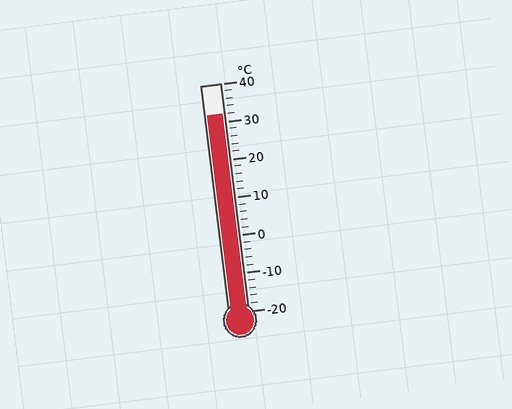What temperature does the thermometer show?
The thermometer shows approximately 32°C.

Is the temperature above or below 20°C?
The temperature is above 20°C.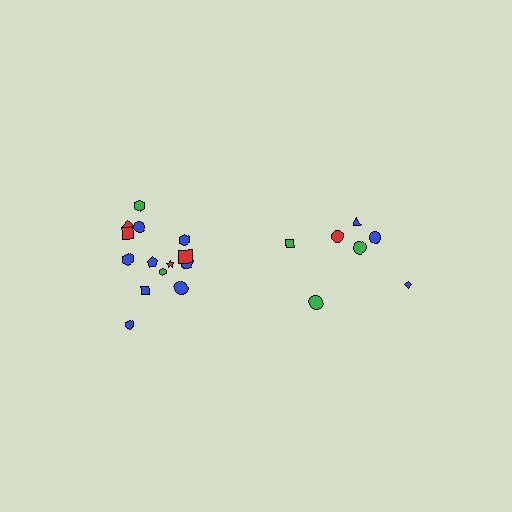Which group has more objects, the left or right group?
The left group.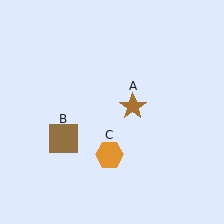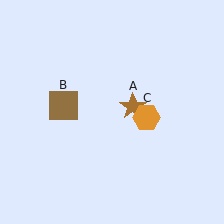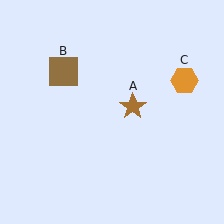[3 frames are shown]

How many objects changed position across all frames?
2 objects changed position: brown square (object B), orange hexagon (object C).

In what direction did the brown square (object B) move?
The brown square (object B) moved up.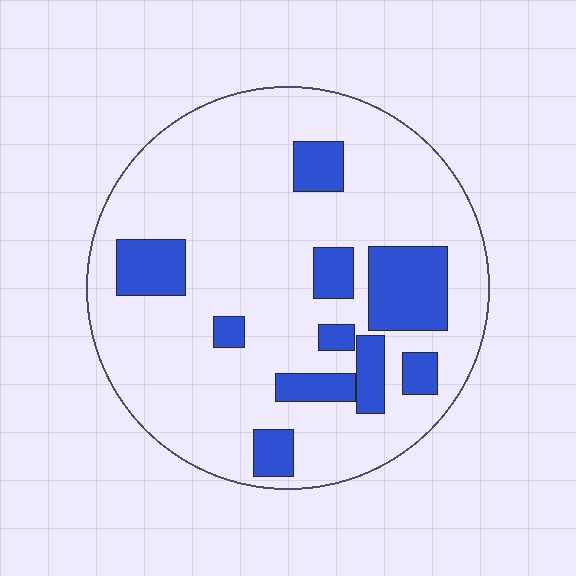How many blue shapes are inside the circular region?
10.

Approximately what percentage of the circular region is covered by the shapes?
Approximately 20%.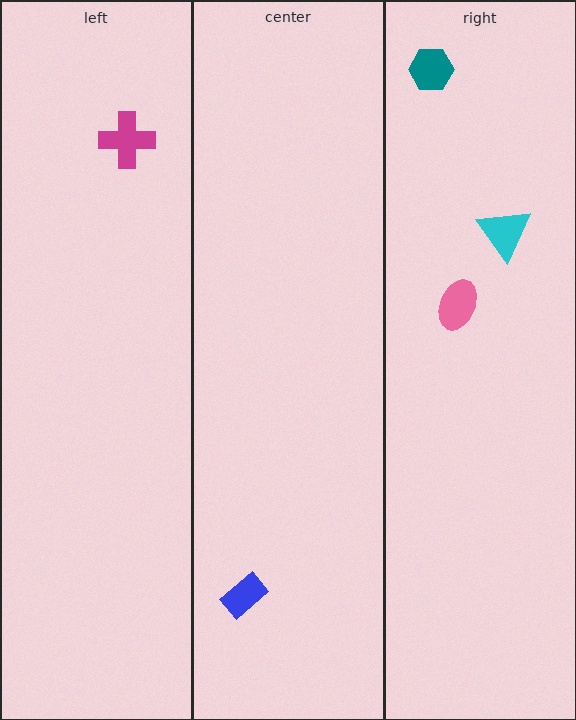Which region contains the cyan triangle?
The right region.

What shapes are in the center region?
The blue rectangle.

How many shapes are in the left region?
1.